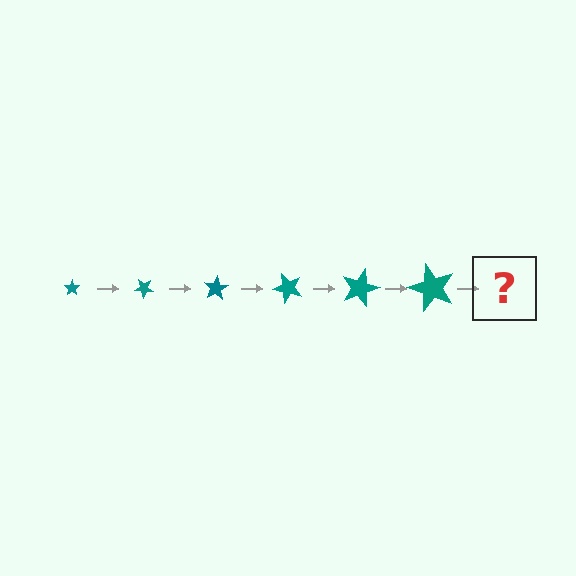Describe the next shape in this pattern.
It should be a star, larger than the previous one and rotated 240 degrees from the start.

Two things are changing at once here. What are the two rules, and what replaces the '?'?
The two rules are that the star grows larger each step and it rotates 40 degrees each step. The '?' should be a star, larger than the previous one and rotated 240 degrees from the start.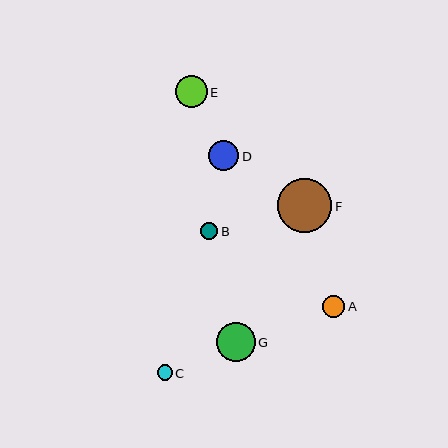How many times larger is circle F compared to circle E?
Circle F is approximately 1.7 times the size of circle E.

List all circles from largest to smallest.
From largest to smallest: F, G, E, D, A, B, C.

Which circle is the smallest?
Circle C is the smallest with a size of approximately 15 pixels.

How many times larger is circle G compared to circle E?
Circle G is approximately 1.2 times the size of circle E.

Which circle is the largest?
Circle F is the largest with a size of approximately 54 pixels.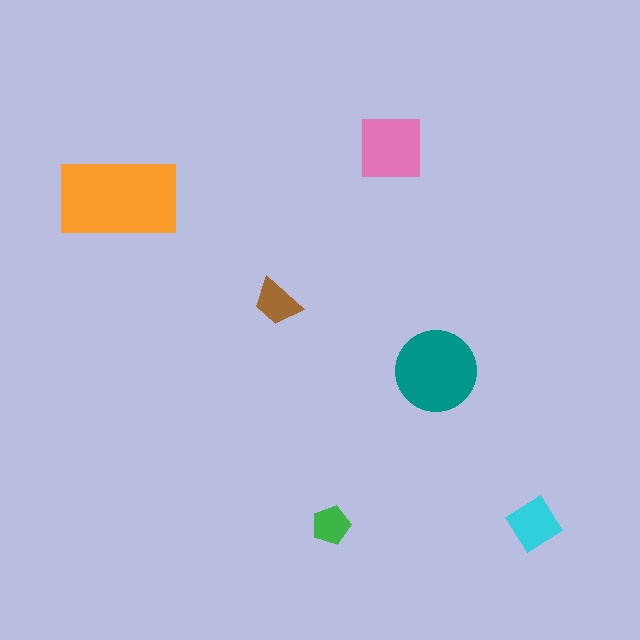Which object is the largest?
The orange rectangle.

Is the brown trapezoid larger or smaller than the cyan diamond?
Smaller.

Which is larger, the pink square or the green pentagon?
The pink square.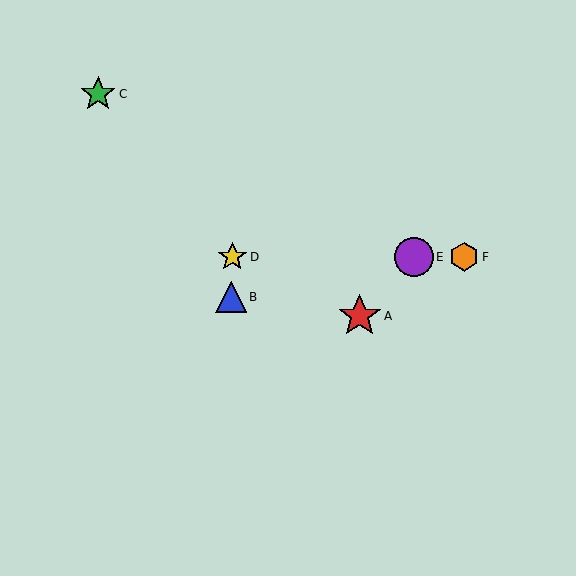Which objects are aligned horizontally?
Objects D, E, F are aligned horizontally.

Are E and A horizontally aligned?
No, E is at y≈257 and A is at y≈316.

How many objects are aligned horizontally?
3 objects (D, E, F) are aligned horizontally.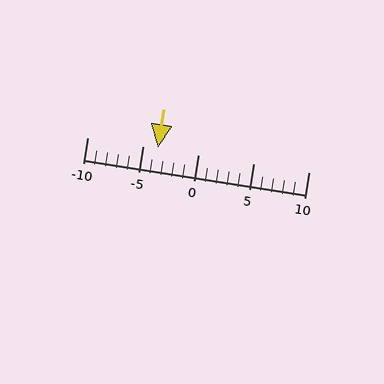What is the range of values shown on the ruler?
The ruler shows values from -10 to 10.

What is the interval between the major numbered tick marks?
The major tick marks are spaced 5 units apart.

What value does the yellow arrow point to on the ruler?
The yellow arrow points to approximately -4.